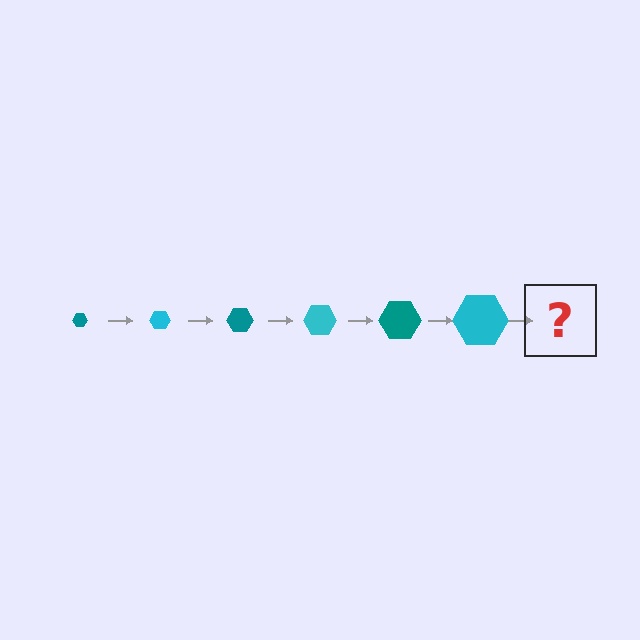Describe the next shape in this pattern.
It should be a teal hexagon, larger than the previous one.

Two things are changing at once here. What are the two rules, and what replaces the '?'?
The two rules are that the hexagon grows larger each step and the color cycles through teal and cyan. The '?' should be a teal hexagon, larger than the previous one.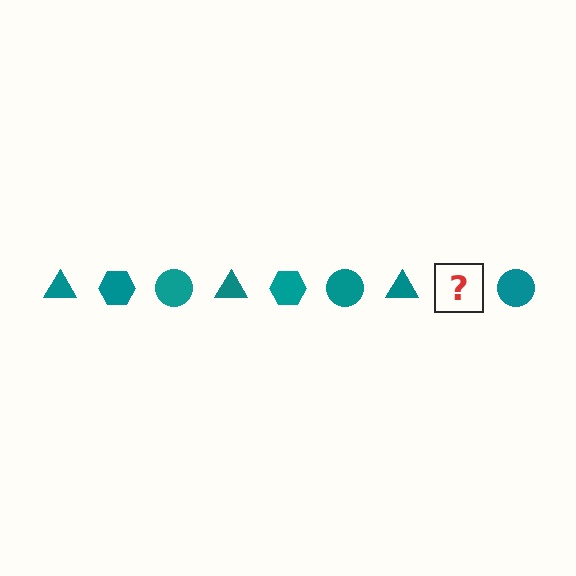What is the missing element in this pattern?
The missing element is a teal hexagon.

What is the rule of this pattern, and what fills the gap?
The rule is that the pattern cycles through triangle, hexagon, circle shapes in teal. The gap should be filled with a teal hexagon.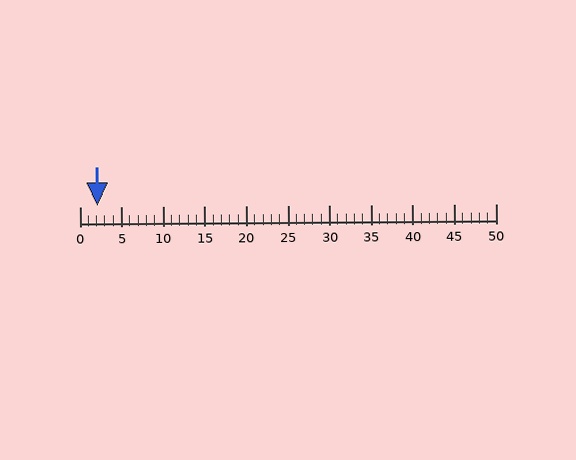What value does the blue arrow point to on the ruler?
The blue arrow points to approximately 2.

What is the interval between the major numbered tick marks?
The major tick marks are spaced 5 units apart.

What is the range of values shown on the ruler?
The ruler shows values from 0 to 50.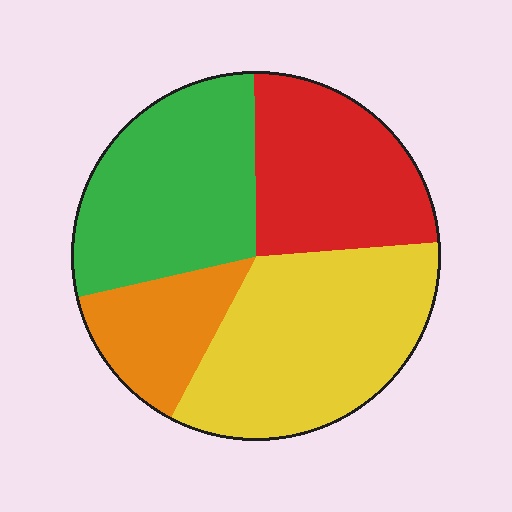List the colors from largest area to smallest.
From largest to smallest: yellow, green, red, orange.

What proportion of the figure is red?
Red covers about 25% of the figure.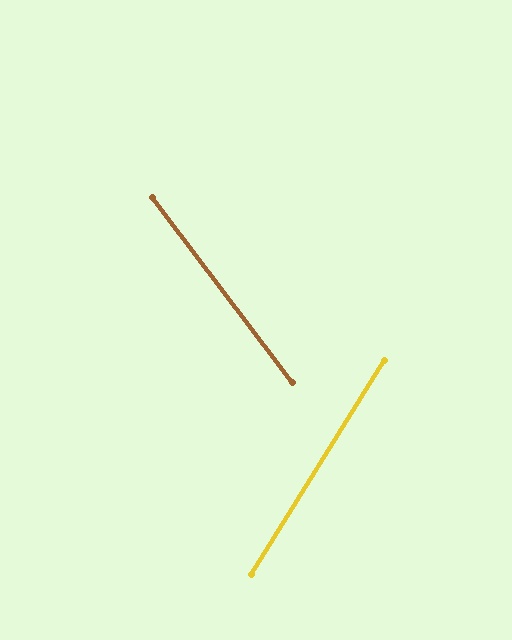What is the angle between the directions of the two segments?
Approximately 69 degrees.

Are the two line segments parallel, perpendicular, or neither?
Neither parallel nor perpendicular — they differ by about 69°.